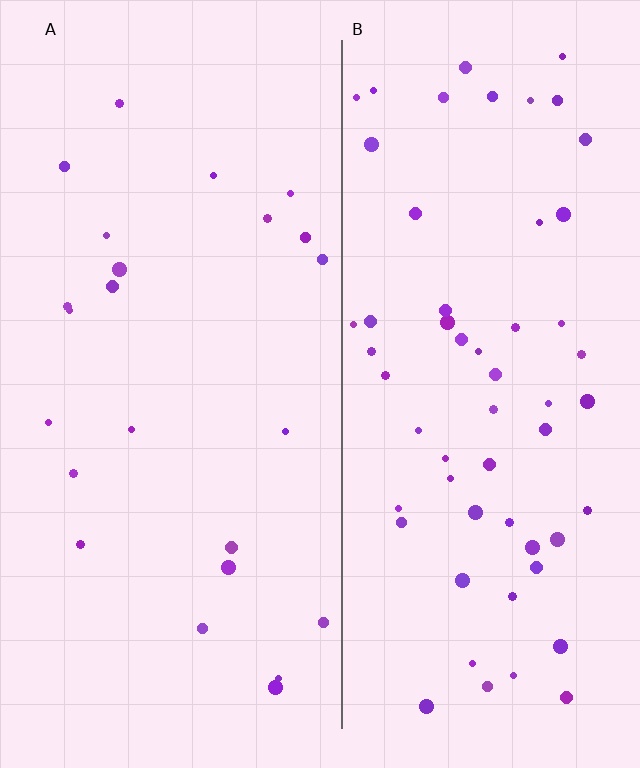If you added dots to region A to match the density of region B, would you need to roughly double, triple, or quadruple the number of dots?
Approximately double.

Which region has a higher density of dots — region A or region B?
B (the right).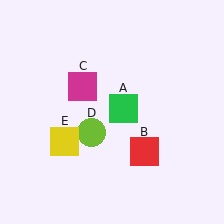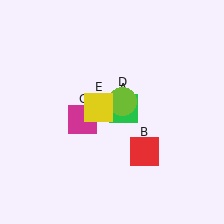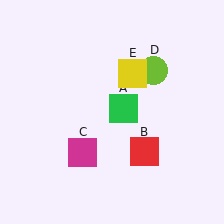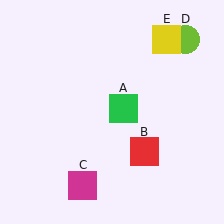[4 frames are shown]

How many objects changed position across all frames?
3 objects changed position: magenta square (object C), lime circle (object D), yellow square (object E).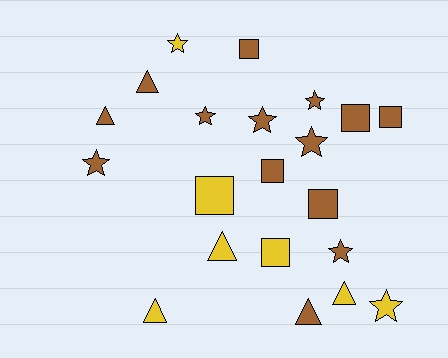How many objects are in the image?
There are 21 objects.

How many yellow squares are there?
There are 2 yellow squares.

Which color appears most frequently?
Brown, with 14 objects.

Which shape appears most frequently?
Star, with 8 objects.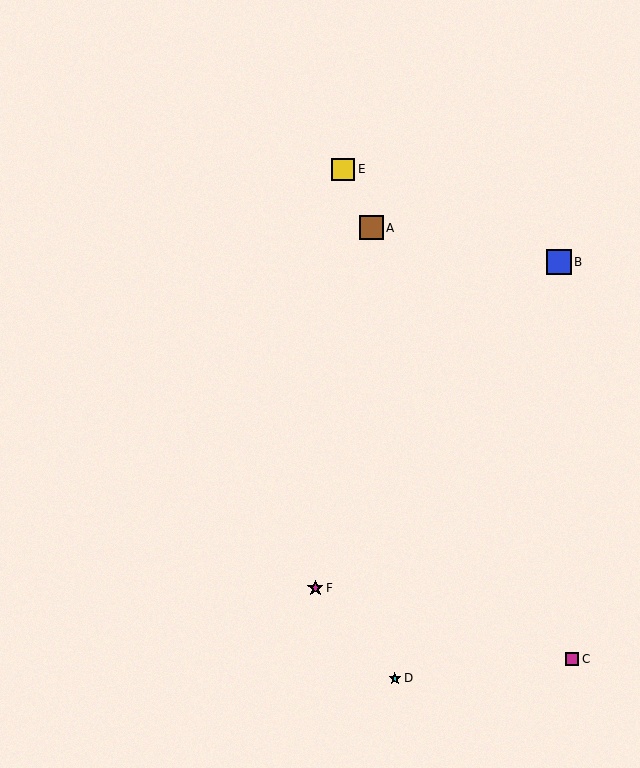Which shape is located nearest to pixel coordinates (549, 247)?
The blue square (labeled B) at (559, 262) is nearest to that location.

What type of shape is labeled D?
Shape D is a cyan star.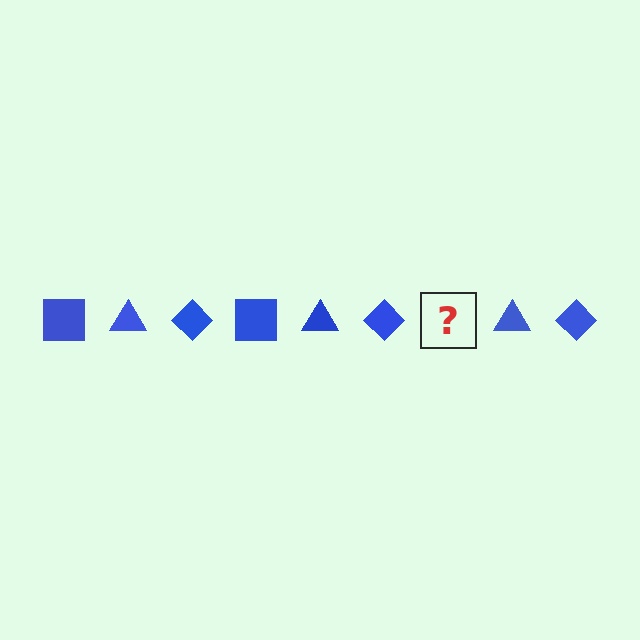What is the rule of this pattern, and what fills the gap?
The rule is that the pattern cycles through square, triangle, diamond shapes in blue. The gap should be filled with a blue square.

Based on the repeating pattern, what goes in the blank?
The blank should be a blue square.